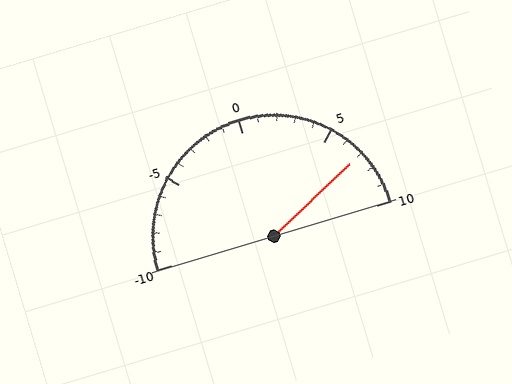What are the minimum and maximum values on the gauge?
The gauge ranges from -10 to 10.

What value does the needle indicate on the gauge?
The needle indicates approximately 7.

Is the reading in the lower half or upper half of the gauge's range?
The reading is in the upper half of the range (-10 to 10).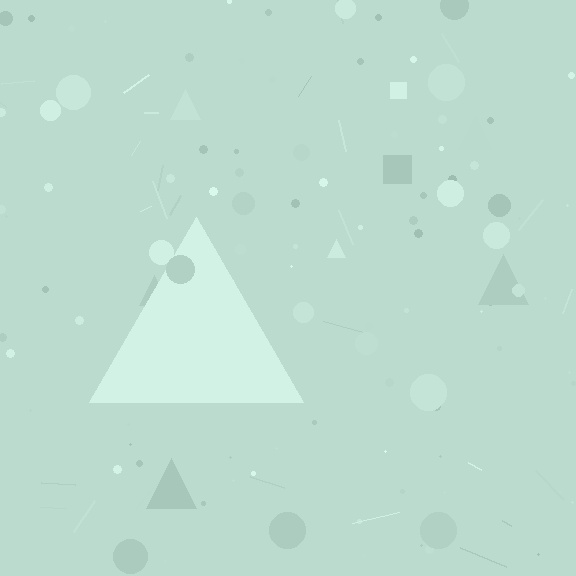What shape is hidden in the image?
A triangle is hidden in the image.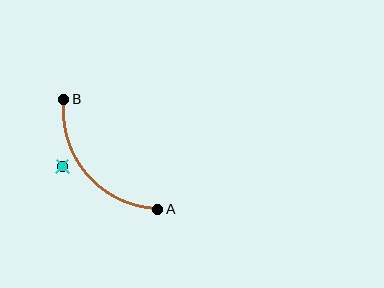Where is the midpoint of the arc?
The arc midpoint is the point on the curve farthest from the straight line joining A and B. It sits below and to the left of that line.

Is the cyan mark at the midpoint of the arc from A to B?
No — the cyan mark does not lie on the arc at all. It sits slightly outside the curve.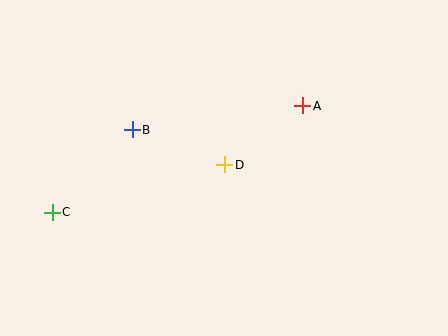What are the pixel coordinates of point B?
Point B is at (132, 130).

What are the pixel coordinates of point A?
Point A is at (303, 106).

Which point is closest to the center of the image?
Point D at (225, 165) is closest to the center.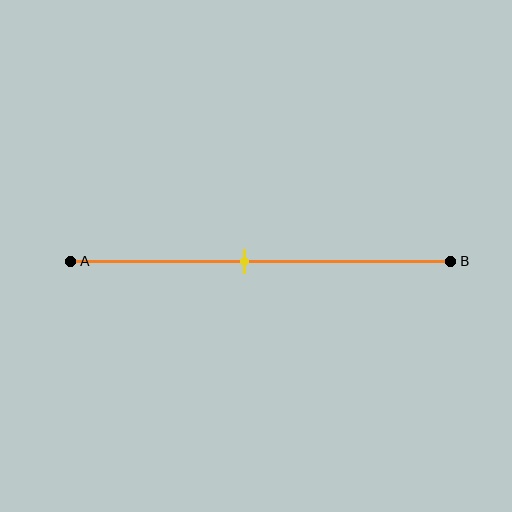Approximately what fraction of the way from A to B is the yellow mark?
The yellow mark is approximately 45% of the way from A to B.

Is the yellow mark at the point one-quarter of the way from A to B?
No, the mark is at about 45% from A, not at the 25% one-quarter point.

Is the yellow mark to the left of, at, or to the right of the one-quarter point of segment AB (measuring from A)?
The yellow mark is to the right of the one-quarter point of segment AB.